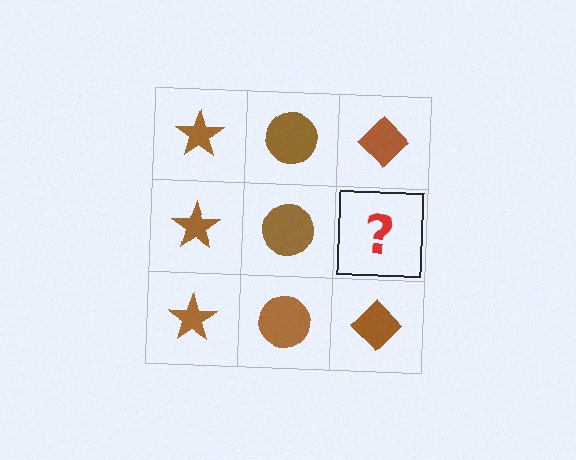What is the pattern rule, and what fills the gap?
The rule is that each column has a consistent shape. The gap should be filled with a brown diamond.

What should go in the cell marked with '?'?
The missing cell should contain a brown diamond.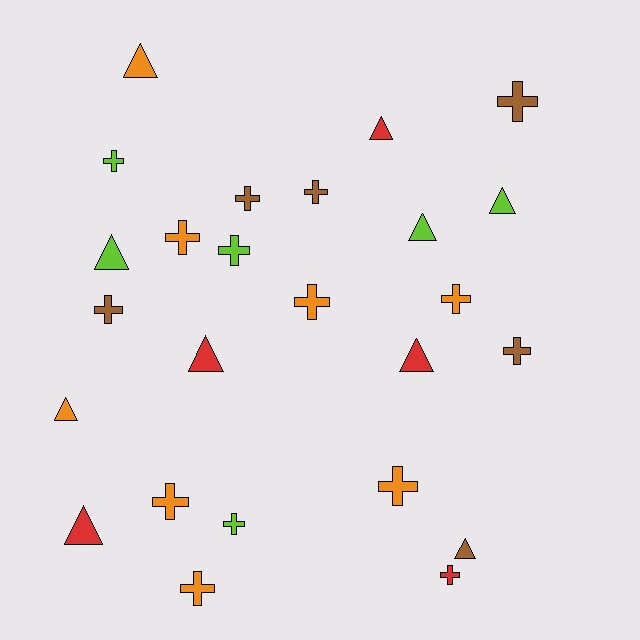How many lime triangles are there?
There are 3 lime triangles.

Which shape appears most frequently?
Cross, with 15 objects.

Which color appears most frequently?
Orange, with 8 objects.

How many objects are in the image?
There are 25 objects.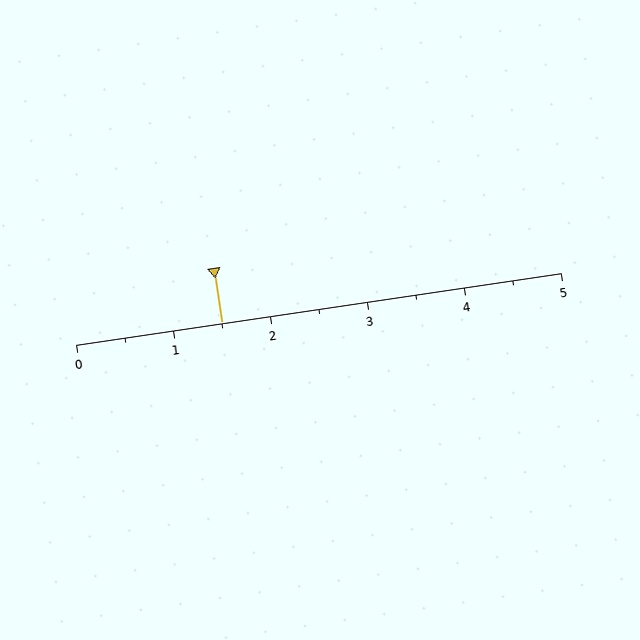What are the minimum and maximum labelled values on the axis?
The axis runs from 0 to 5.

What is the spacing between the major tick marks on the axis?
The major ticks are spaced 1 apart.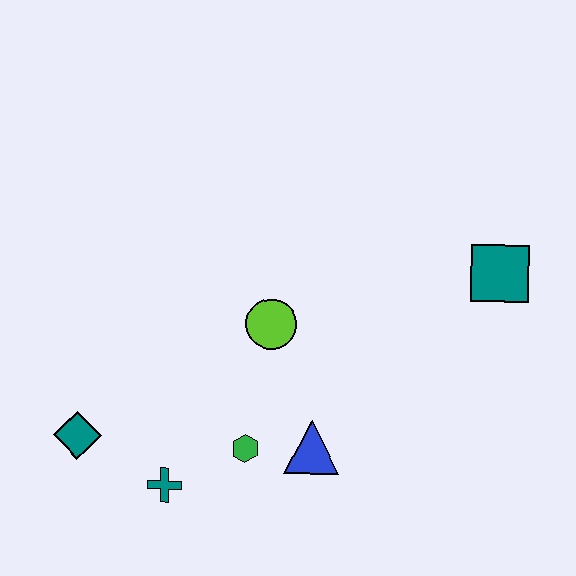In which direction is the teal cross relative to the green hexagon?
The teal cross is to the left of the green hexagon.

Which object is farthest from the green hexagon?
The teal square is farthest from the green hexagon.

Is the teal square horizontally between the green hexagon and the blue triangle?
No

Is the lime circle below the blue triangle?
No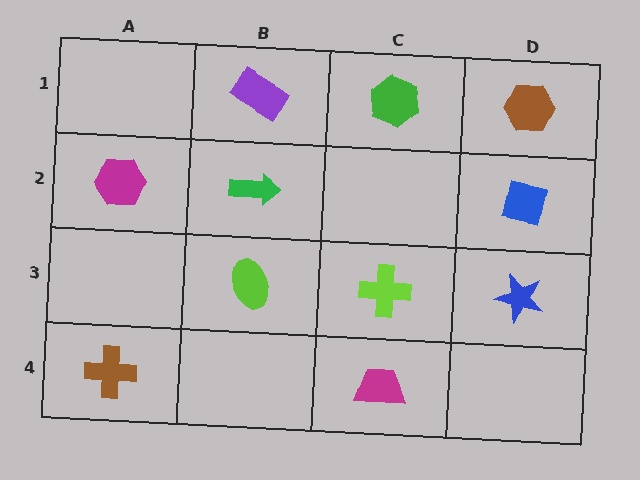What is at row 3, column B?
A lime ellipse.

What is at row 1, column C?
A green hexagon.